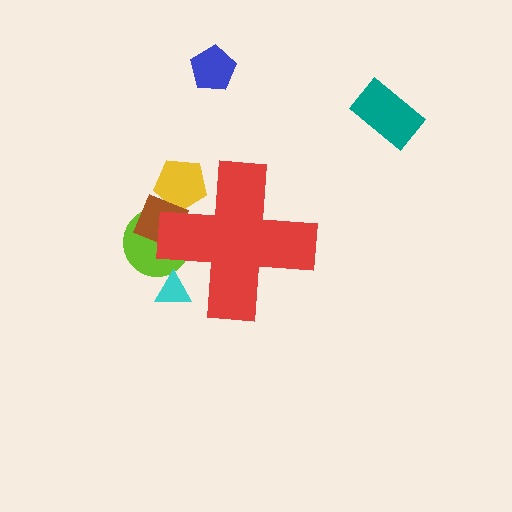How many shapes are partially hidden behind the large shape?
4 shapes are partially hidden.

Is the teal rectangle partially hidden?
No, the teal rectangle is fully visible.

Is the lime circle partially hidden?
Yes, the lime circle is partially hidden behind the red cross.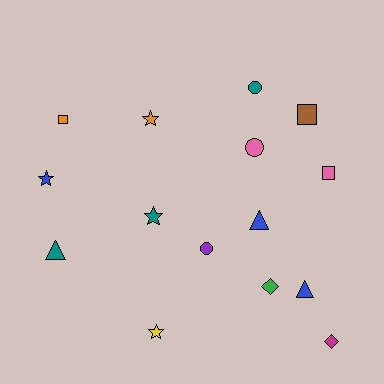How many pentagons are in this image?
There are no pentagons.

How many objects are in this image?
There are 15 objects.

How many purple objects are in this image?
There is 1 purple object.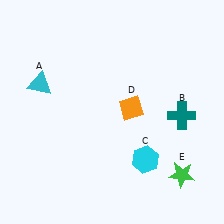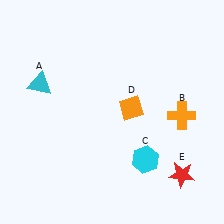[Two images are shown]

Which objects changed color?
B changed from teal to orange. E changed from green to red.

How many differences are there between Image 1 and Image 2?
There are 2 differences between the two images.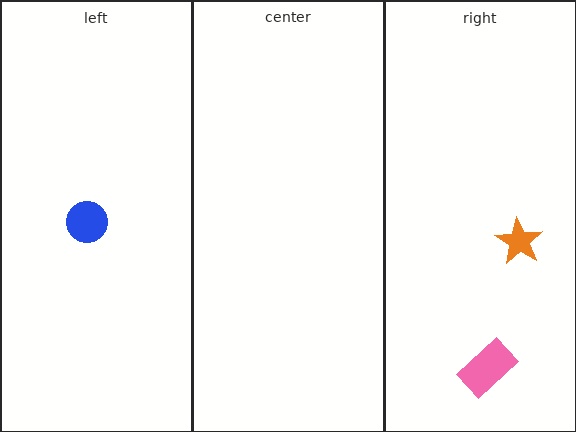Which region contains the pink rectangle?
The right region.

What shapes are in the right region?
The pink rectangle, the orange star.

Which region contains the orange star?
The right region.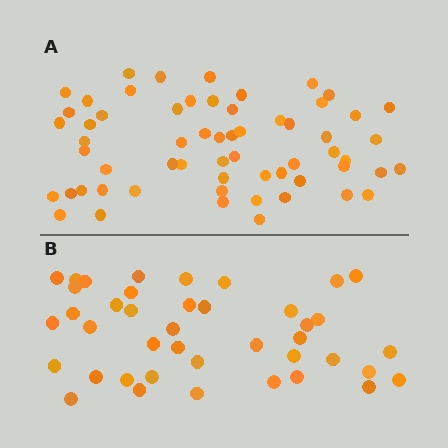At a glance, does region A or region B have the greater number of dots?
Region A (the top region) has more dots.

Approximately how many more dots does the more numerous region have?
Region A has approximately 20 more dots than region B.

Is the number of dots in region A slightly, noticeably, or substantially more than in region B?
Region A has substantially more. The ratio is roughly 1.5 to 1.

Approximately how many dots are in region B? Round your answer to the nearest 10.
About 40 dots. (The exact count is 41, which rounds to 40.)